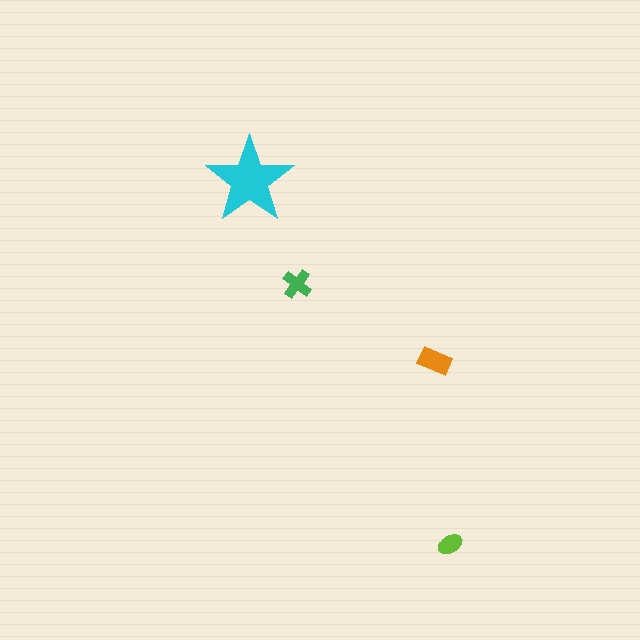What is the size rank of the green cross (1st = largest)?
3rd.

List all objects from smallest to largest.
The lime ellipse, the green cross, the orange rectangle, the cyan star.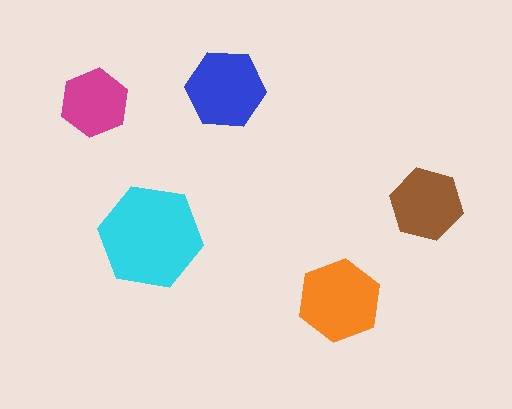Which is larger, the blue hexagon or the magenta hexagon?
The blue one.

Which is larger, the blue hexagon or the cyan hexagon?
The cyan one.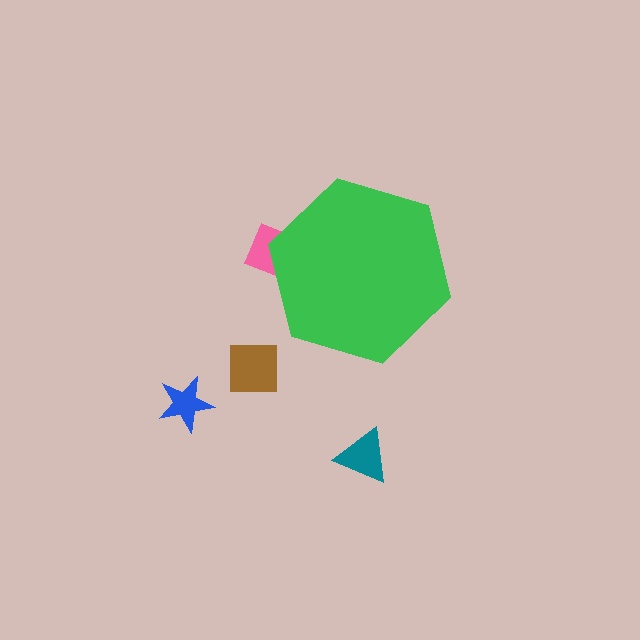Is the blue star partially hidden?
No, the blue star is fully visible.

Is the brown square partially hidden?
No, the brown square is fully visible.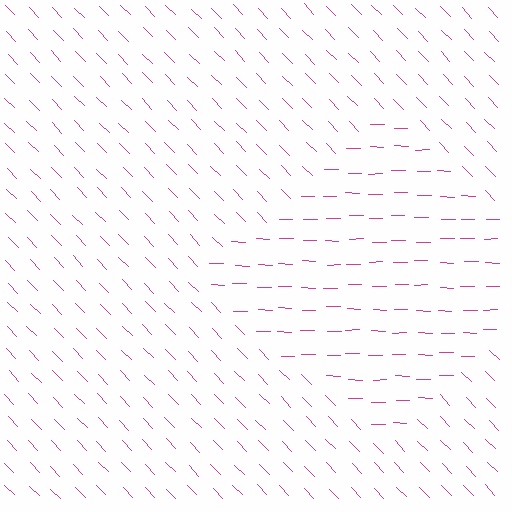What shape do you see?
I see a diamond.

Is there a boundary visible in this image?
Yes, there is a texture boundary formed by a change in line orientation.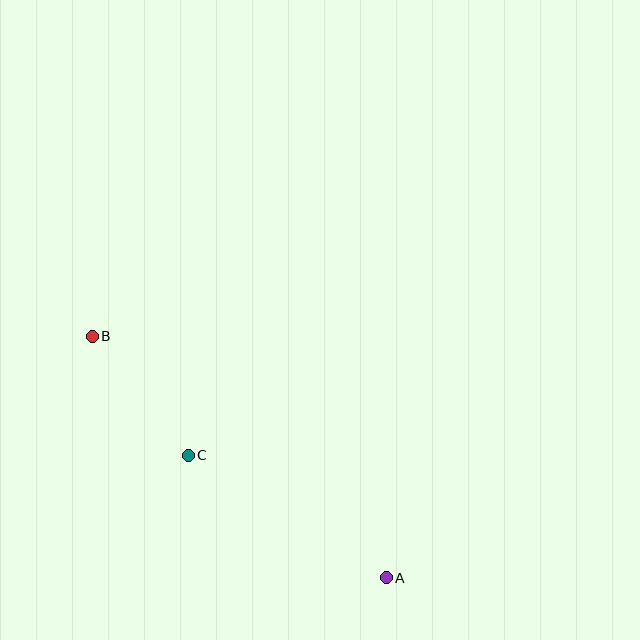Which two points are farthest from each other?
Points A and B are farthest from each other.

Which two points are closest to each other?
Points B and C are closest to each other.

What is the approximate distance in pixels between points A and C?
The distance between A and C is approximately 233 pixels.